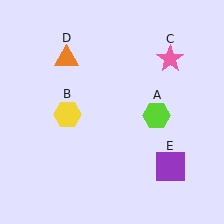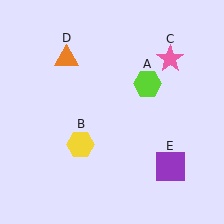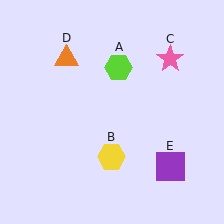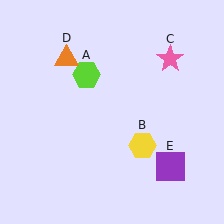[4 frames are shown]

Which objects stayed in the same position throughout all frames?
Pink star (object C) and orange triangle (object D) and purple square (object E) remained stationary.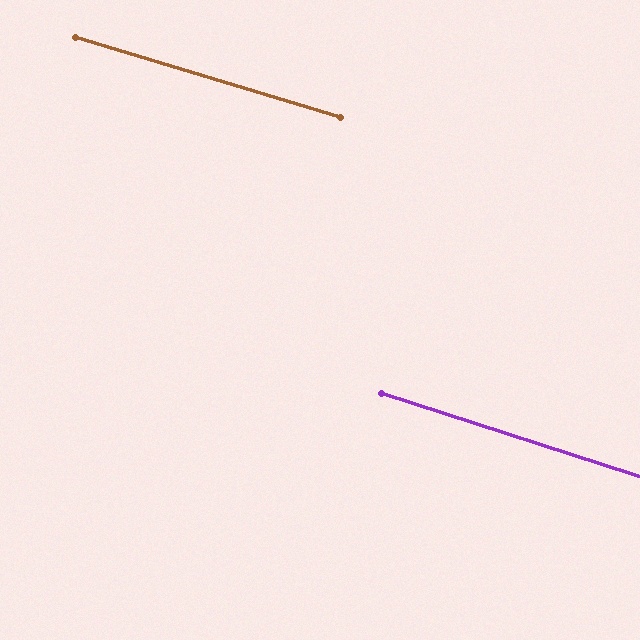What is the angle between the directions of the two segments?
Approximately 1 degree.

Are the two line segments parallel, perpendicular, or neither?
Parallel — their directions differ by only 0.8°.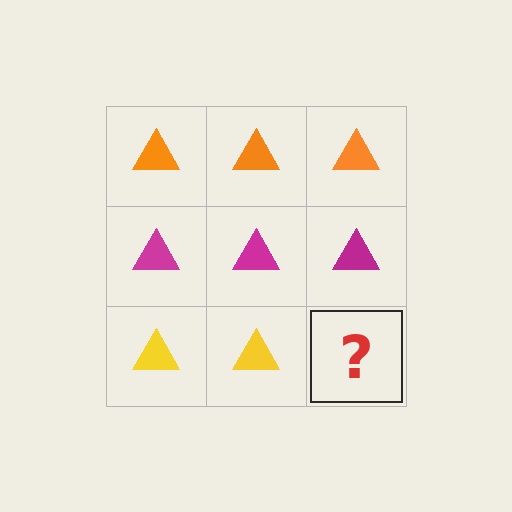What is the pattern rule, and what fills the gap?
The rule is that each row has a consistent color. The gap should be filled with a yellow triangle.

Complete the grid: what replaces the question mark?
The question mark should be replaced with a yellow triangle.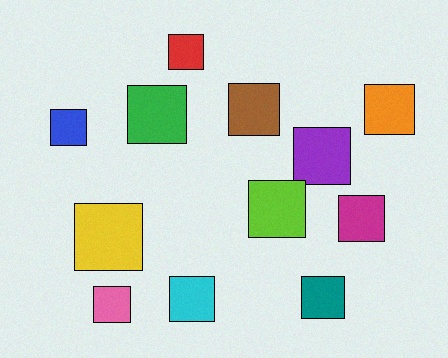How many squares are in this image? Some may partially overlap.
There are 12 squares.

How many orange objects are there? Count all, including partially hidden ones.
There is 1 orange object.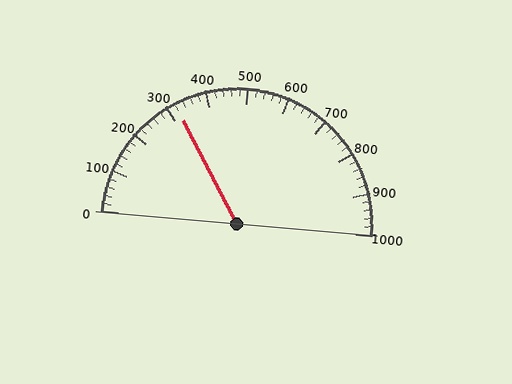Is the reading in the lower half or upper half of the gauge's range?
The reading is in the lower half of the range (0 to 1000).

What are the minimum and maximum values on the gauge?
The gauge ranges from 0 to 1000.